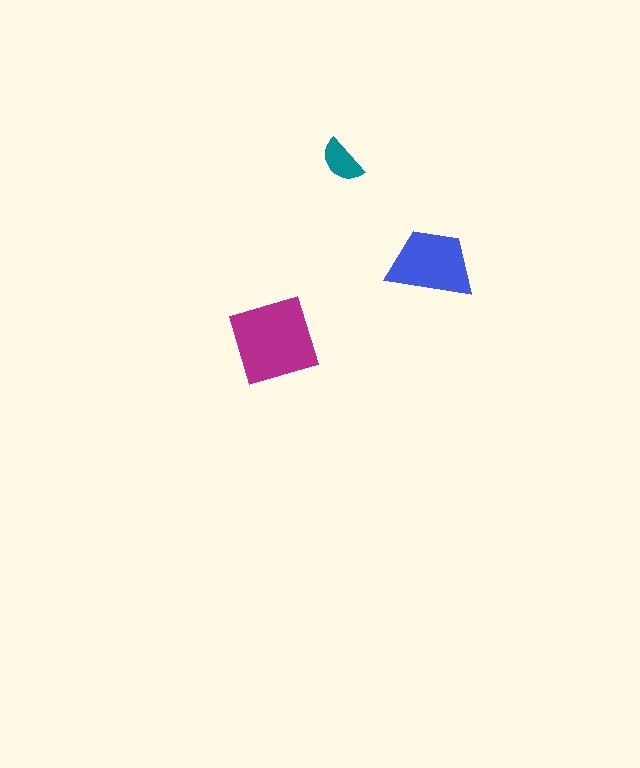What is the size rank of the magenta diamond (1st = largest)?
1st.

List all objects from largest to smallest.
The magenta diamond, the blue trapezoid, the teal semicircle.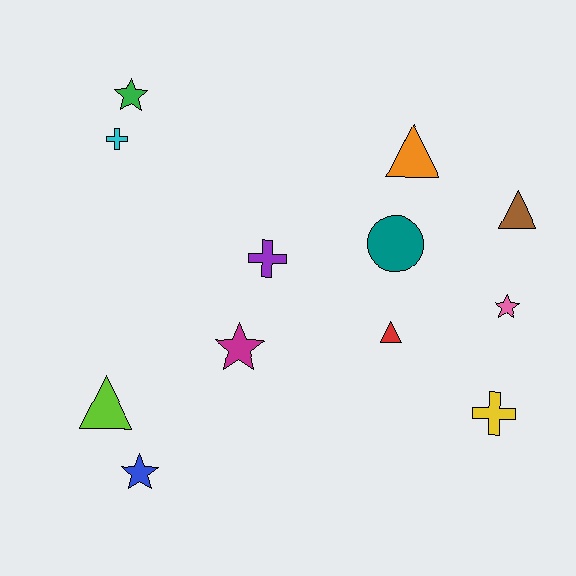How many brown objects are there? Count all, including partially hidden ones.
There is 1 brown object.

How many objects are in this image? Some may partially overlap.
There are 12 objects.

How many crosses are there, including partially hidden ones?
There are 3 crosses.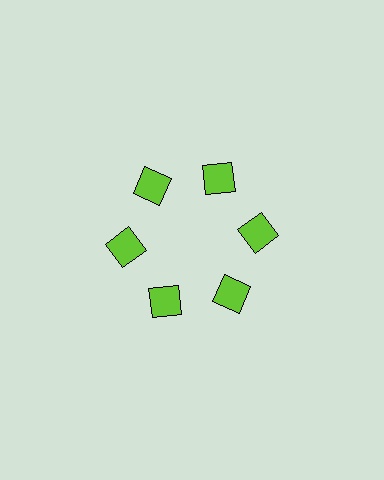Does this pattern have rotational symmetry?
Yes, this pattern has 6-fold rotational symmetry. It looks the same after rotating 60 degrees around the center.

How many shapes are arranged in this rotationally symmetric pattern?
There are 6 shapes, arranged in 6 groups of 1.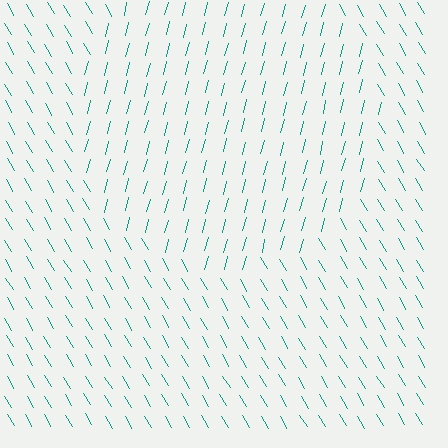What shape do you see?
I see a circle.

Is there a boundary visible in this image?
Yes, there is a texture boundary formed by a change in line orientation.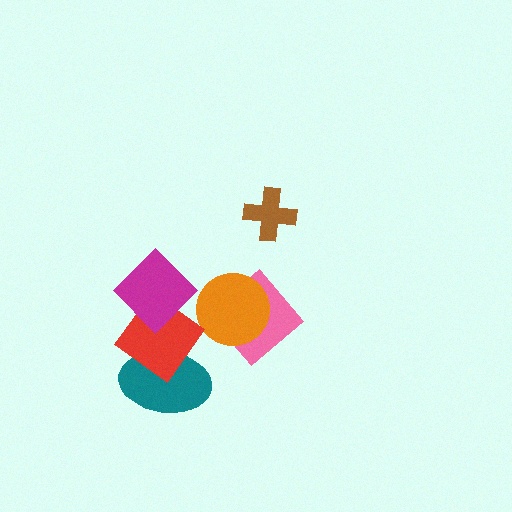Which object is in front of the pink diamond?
The orange circle is in front of the pink diamond.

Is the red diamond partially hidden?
Yes, it is partially covered by another shape.